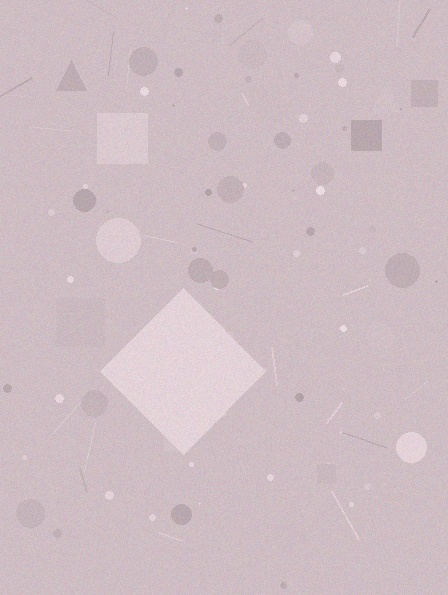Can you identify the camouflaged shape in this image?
The camouflaged shape is a diamond.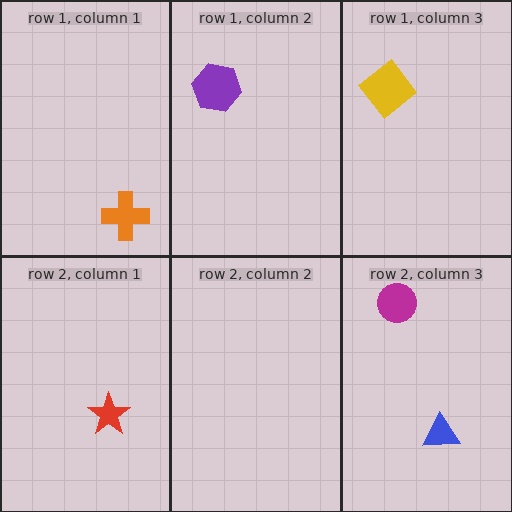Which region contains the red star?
The row 2, column 1 region.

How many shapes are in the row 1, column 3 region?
1.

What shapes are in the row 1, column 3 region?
The yellow diamond.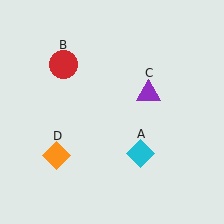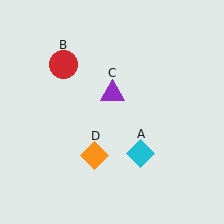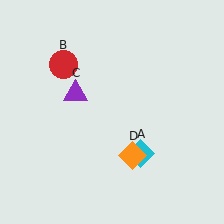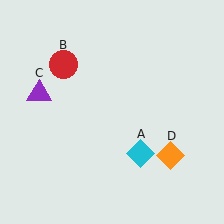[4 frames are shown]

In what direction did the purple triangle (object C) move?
The purple triangle (object C) moved left.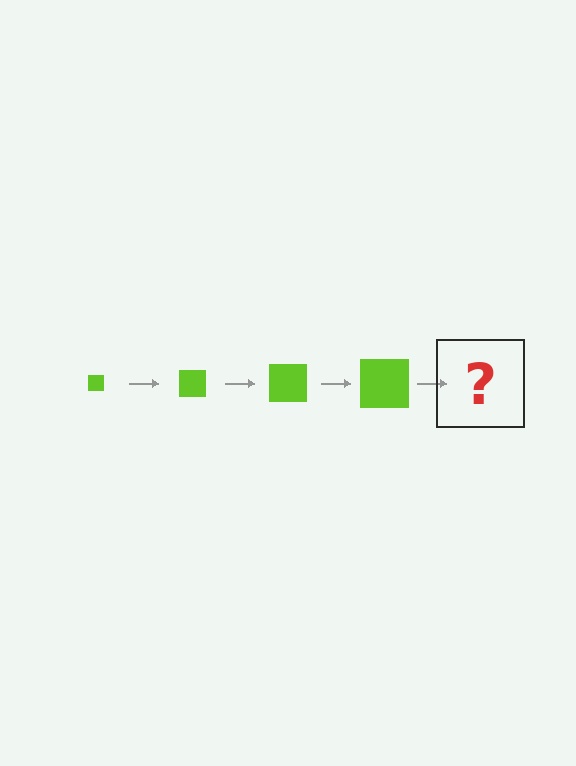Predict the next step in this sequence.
The next step is a lime square, larger than the previous one.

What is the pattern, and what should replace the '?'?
The pattern is that the square gets progressively larger each step. The '?' should be a lime square, larger than the previous one.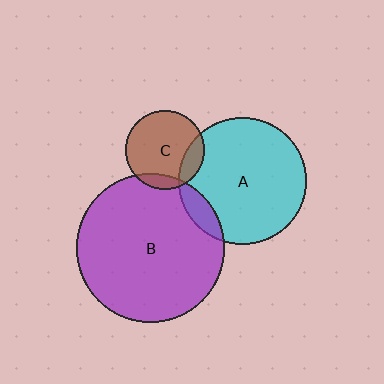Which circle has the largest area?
Circle B (purple).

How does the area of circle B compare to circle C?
Approximately 3.5 times.